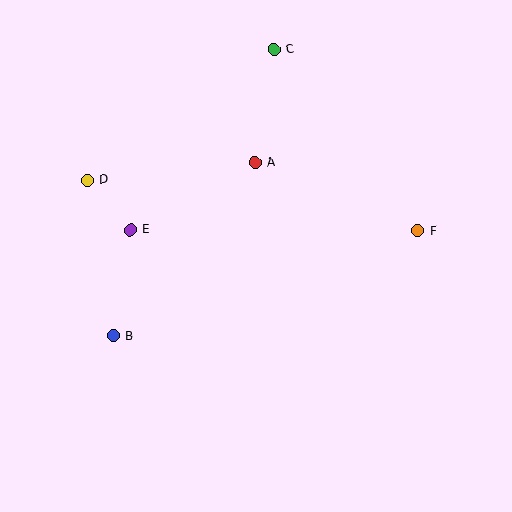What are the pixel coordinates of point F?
Point F is at (418, 231).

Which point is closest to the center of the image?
Point A at (255, 163) is closest to the center.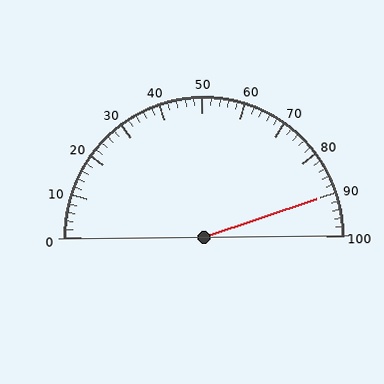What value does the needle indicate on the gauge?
The needle indicates approximately 90.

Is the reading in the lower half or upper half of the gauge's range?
The reading is in the upper half of the range (0 to 100).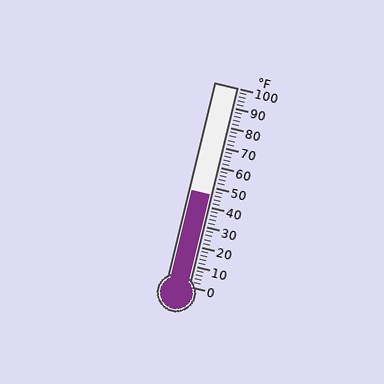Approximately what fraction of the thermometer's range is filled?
The thermometer is filled to approximately 45% of its range.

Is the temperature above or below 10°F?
The temperature is above 10°F.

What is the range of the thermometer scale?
The thermometer scale ranges from 0°F to 100°F.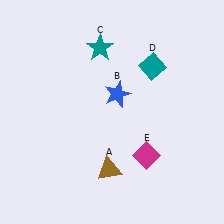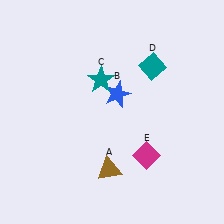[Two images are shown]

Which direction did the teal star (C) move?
The teal star (C) moved down.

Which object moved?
The teal star (C) moved down.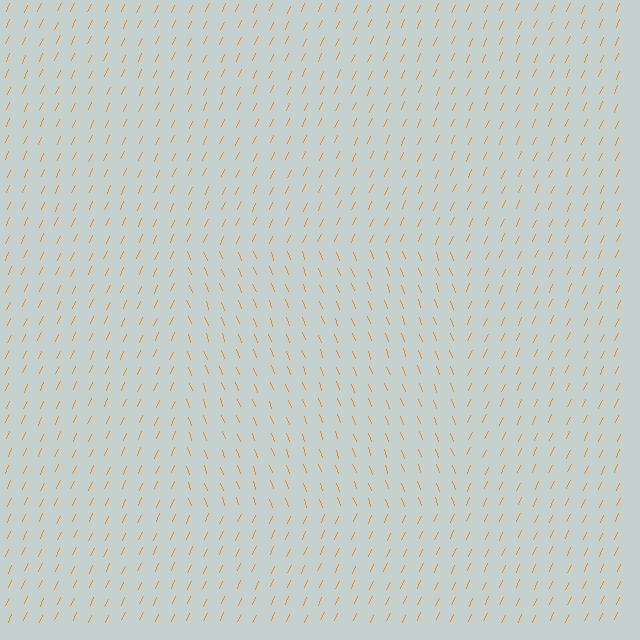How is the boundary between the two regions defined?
The boundary is defined purely by a change in line orientation (approximately 45 degrees difference). All lines are the same color and thickness.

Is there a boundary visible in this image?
Yes, there is a texture boundary formed by a change in line orientation.